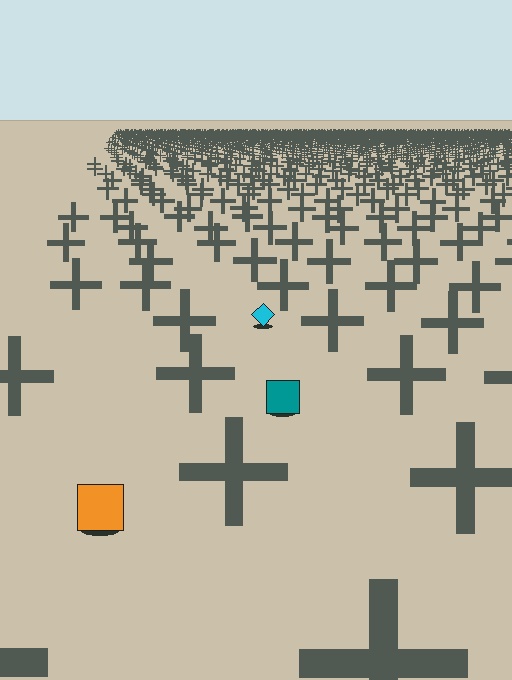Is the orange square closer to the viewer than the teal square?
Yes. The orange square is closer — you can tell from the texture gradient: the ground texture is coarser near it.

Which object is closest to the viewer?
The orange square is closest. The texture marks near it are larger and more spread out.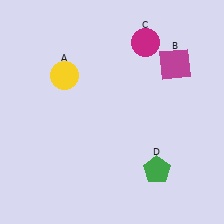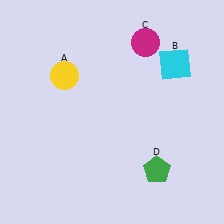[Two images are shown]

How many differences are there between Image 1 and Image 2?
There is 1 difference between the two images.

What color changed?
The square (B) changed from magenta in Image 1 to cyan in Image 2.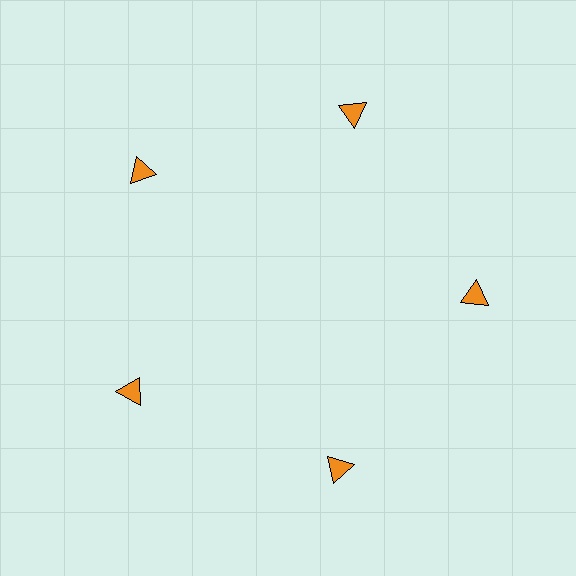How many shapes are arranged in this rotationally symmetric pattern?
There are 5 shapes, arranged in 5 groups of 1.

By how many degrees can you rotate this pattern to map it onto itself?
The pattern maps onto itself every 72 degrees of rotation.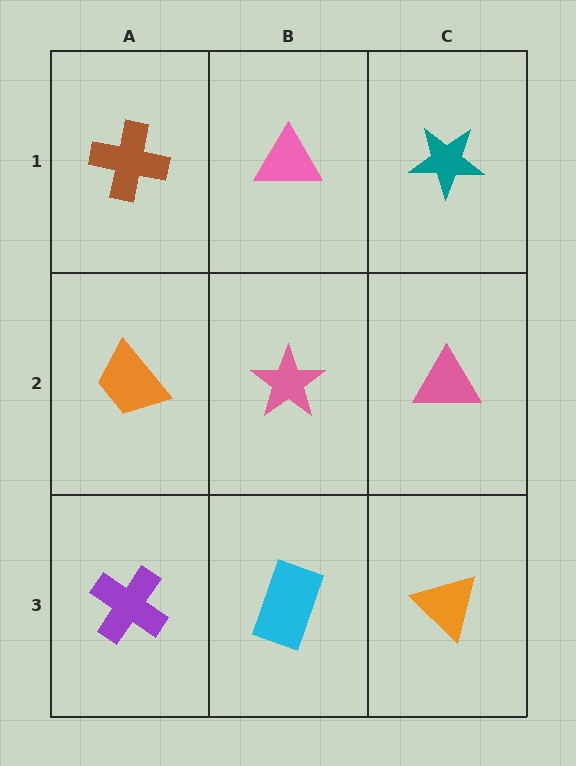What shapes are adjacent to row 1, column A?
An orange trapezoid (row 2, column A), a pink triangle (row 1, column B).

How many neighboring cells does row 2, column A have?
3.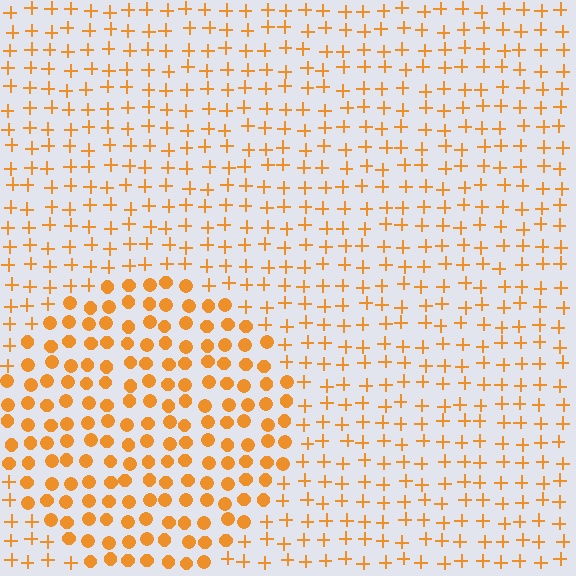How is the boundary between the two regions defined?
The boundary is defined by a change in element shape: circles inside vs. plus signs outside. All elements share the same color and spacing.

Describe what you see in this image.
The image is filled with small orange elements arranged in a uniform grid. A circle-shaped region contains circles, while the surrounding area contains plus signs. The boundary is defined purely by the change in element shape.